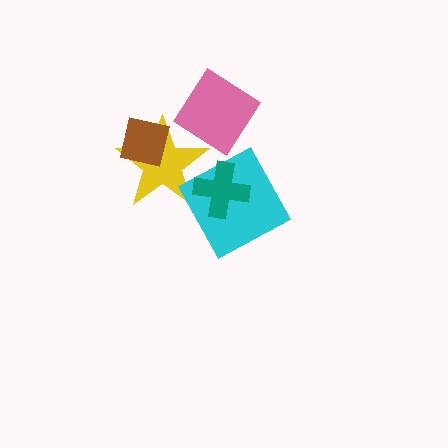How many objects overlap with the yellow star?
2 objects overlap with the yellow star.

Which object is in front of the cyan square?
The teal cross is in front of the cyan square.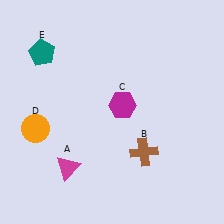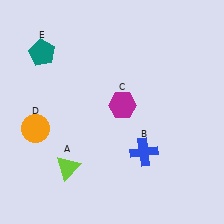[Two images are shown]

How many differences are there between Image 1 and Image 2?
There are 2 differences between the two images.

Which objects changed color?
A changed from magenta to lime. B changed from brown to blue.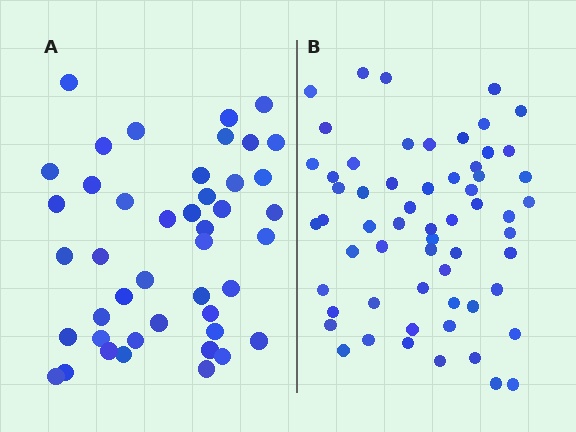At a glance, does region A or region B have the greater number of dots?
Region B (the right region) has more dots.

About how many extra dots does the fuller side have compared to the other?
Region B has approximately 15 more dots than region A.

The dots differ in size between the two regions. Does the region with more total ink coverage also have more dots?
No. Region A has more total ink coverage because its dots are larger, but region B actually contains more individual dots. Total area can be misleading — the number of items is what matters here.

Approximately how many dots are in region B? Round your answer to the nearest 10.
About 60 dots.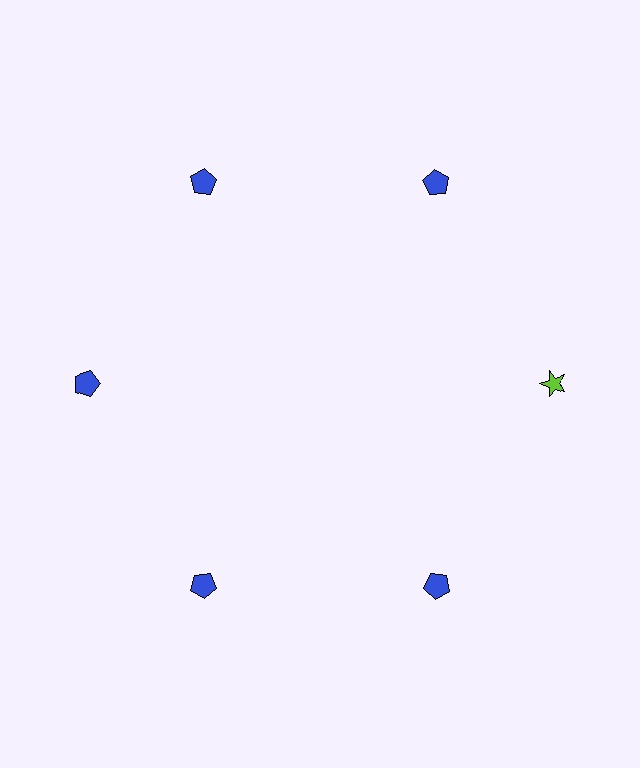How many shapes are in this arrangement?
There are 6 shapes arranged in a ring pattern.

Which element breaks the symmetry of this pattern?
The lime star at roughly the 3 o'clock position breaks the symmetry. All other shapes are blue pentagons.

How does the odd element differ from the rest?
It differs in both color (lime instead of blue) and shape (star instead of pentagon).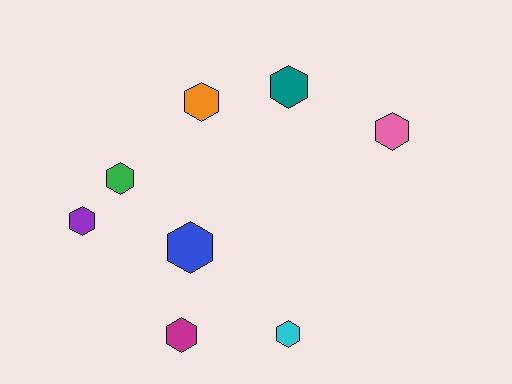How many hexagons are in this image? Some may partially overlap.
There are 8 hexagons.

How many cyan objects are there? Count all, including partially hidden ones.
There is 1 cyan object.